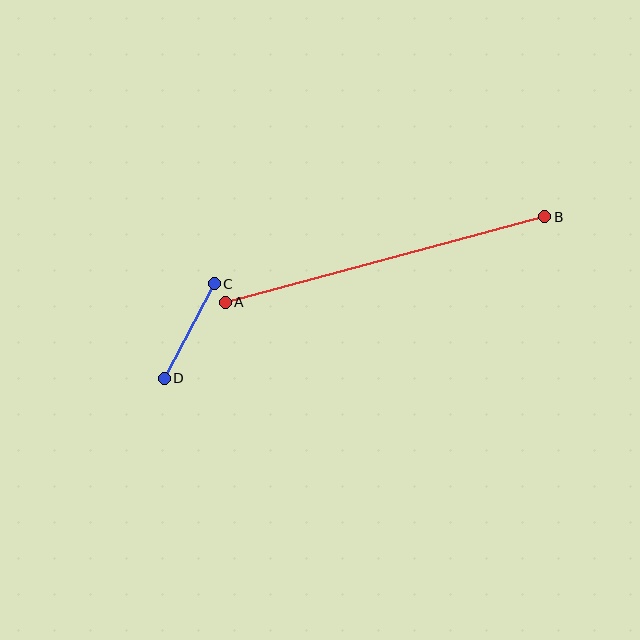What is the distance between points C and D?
The distance is approximately 107 pixels.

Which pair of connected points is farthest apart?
Points A and B are farthest apart.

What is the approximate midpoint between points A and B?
The midpoint is at approximately (385, 259) pixels.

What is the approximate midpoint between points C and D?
The midpoint is at approximately (189, 331) pixels.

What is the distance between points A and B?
The distance is approximately 331 pixels.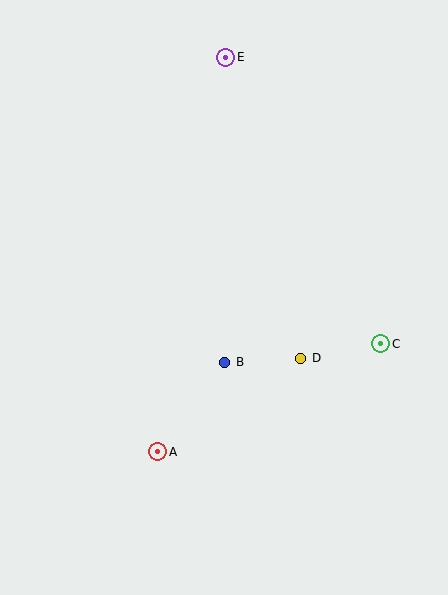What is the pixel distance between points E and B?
The distance between E and B is 305 pixels.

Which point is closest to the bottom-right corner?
Point C is closest to the bottom-right corner.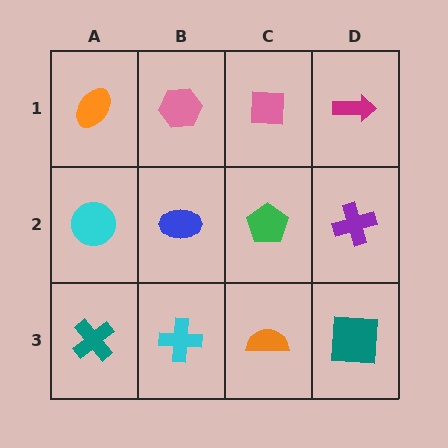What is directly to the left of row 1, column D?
A pink square.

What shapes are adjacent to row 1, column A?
A cyan circle (row 2, column A), a pink hexagon (row 1, column B).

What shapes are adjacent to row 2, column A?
An orange ellipse (row 1, column A), a teal cross (row 3, column A), a blue ellipse (row 2, column B).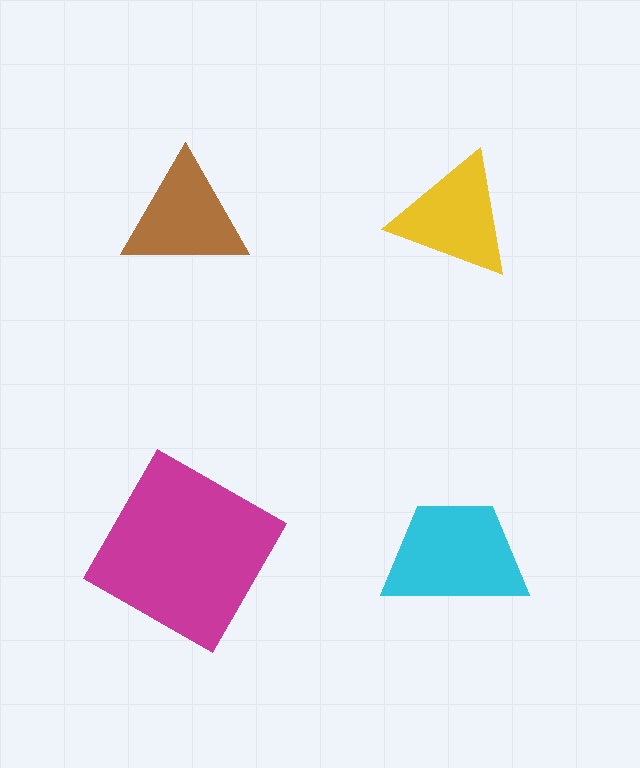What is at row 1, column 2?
A yellow triangle.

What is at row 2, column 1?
A magenta square.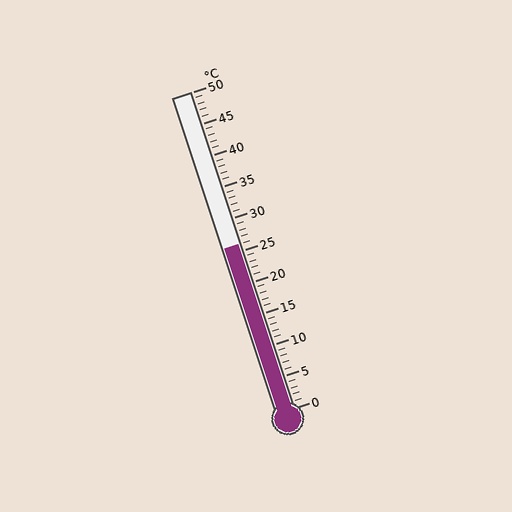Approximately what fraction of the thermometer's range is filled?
The thermometer is filled to approximately 50% of its range.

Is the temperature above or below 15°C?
The temperature is above 15°C.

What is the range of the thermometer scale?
The thermometer scale ranges from 0°C to 50°C.